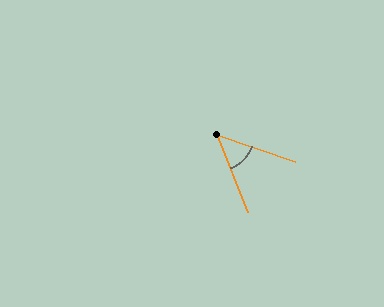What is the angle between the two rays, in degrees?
Approximately 50 degrees.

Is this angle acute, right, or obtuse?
It is acute.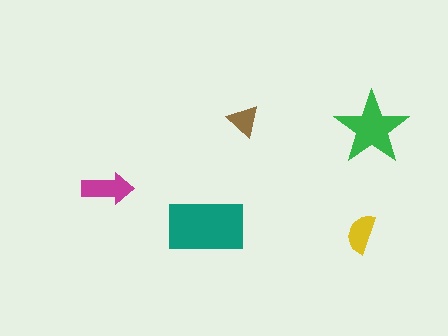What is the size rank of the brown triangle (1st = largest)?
5th.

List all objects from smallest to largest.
The brown triangle, the yellow semicircle, the magenta arrow, the green star, the teal rectangle.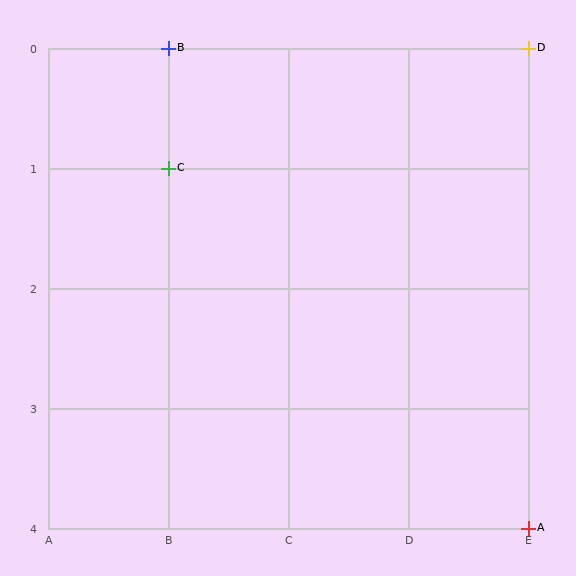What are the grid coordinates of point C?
Point C is at grid coordinates (B, 1).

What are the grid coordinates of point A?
Point A is at grid coordinates (E, 4).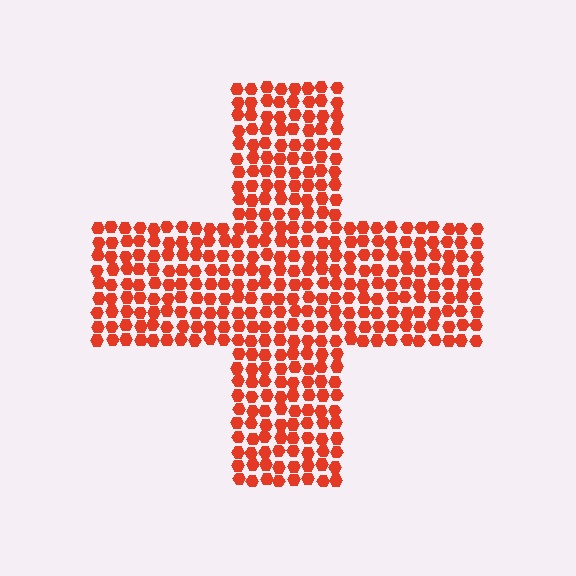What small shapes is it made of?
It is made of small hexagons.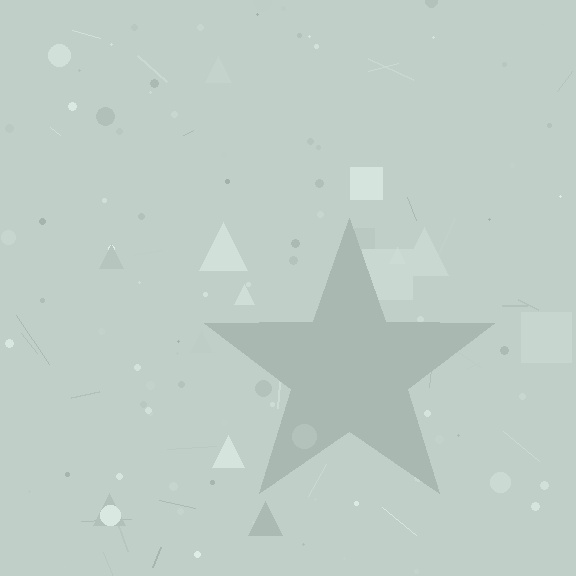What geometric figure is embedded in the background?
A star is embedded in the background.